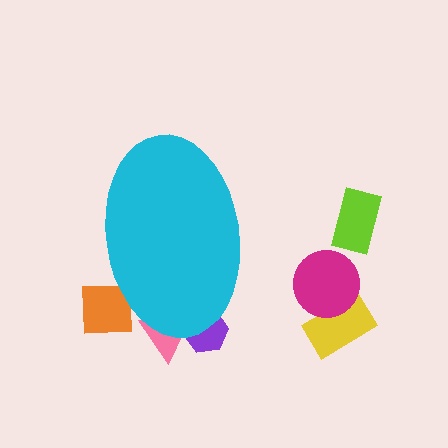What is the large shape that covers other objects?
A cyan ellipse.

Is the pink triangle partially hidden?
Yes, the pink triangle is partially hidden behind the cyan ellipse.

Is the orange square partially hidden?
Yes, the orange square is partially hidden behind the cyan ellipse.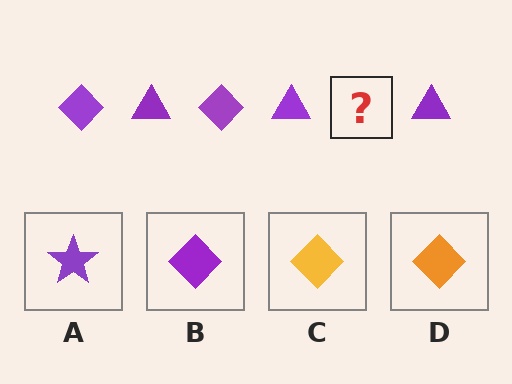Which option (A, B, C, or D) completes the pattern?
B.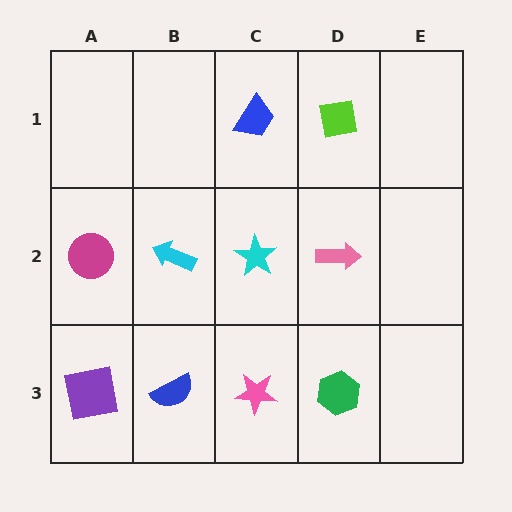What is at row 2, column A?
A magenta circle.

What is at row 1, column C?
A blue trapezoid.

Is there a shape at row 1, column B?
No, that cell is empty.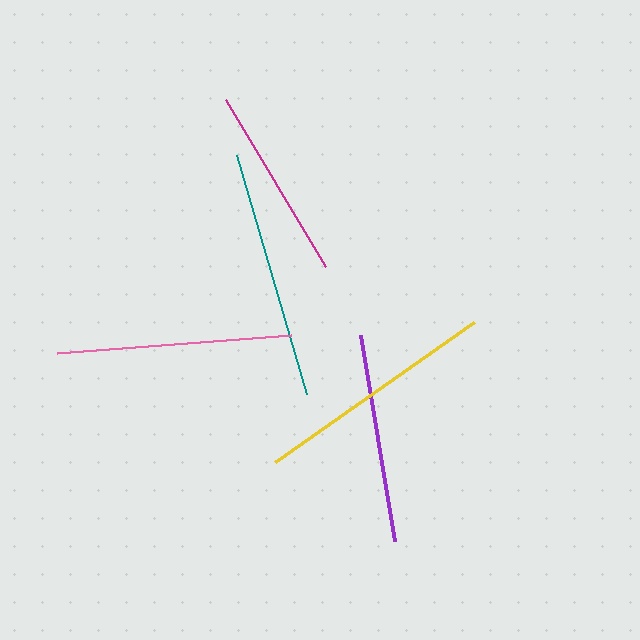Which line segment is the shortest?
The magenta line is the shortest at approximately 195 pixels.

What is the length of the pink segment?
The pink segment is approximately 235 pixels long.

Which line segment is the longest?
The teal line is the longest at approximately 249 pixels.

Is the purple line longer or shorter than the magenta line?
The purple line is longer than the magenta line.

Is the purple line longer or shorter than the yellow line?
The yellow line is longer than the purple line.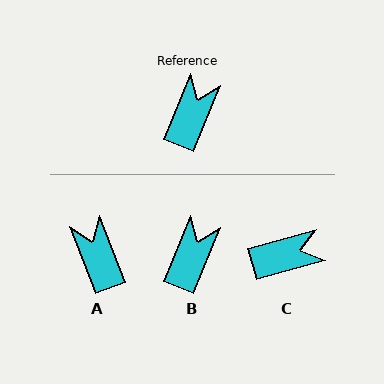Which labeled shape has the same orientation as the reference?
B.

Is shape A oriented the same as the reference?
No, it is off by about 42 degrees.